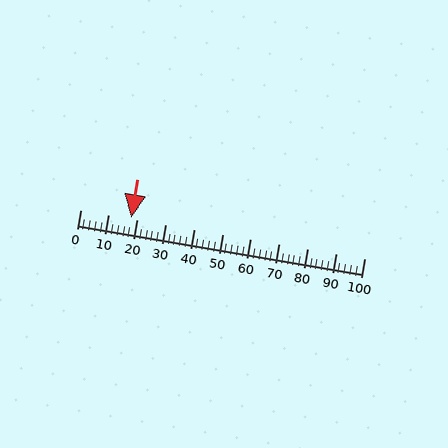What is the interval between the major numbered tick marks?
The major tick marks are spaced 10 units apart.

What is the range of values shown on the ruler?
The ruler shows values from 0 to 100.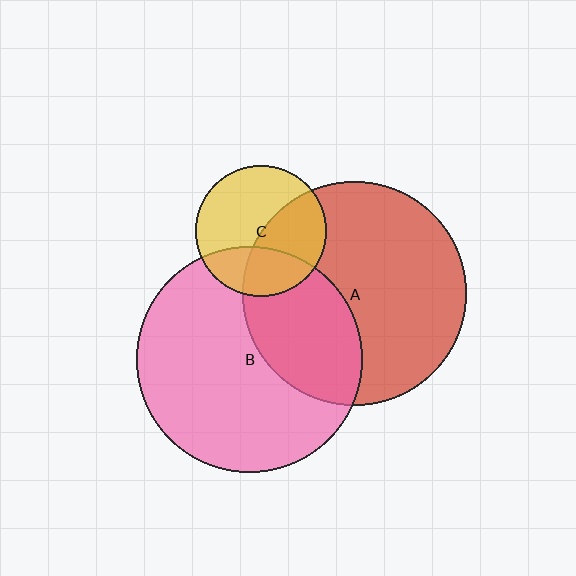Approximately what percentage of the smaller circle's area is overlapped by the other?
Approximately 35%.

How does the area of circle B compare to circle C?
Approximately 3.0 times.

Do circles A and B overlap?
Yes.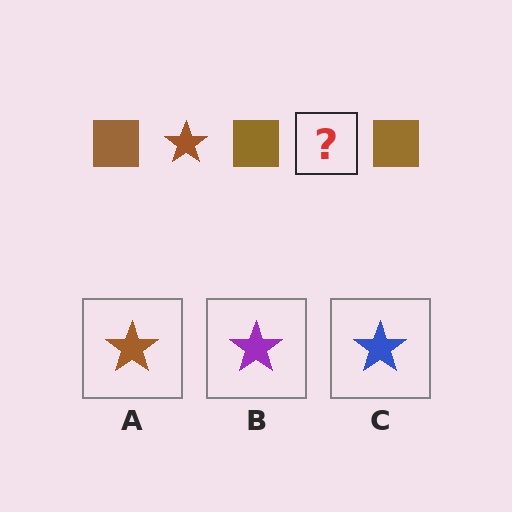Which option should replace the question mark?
Option A.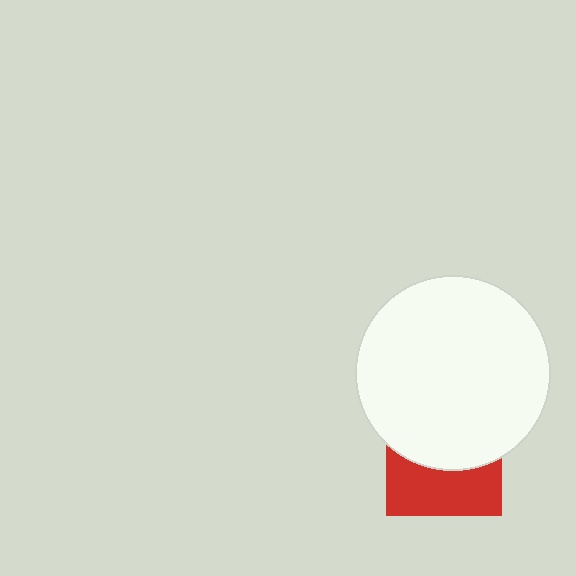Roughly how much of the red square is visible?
A small part of it is visible (roughly 44%).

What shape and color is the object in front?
The object in front is a white circle.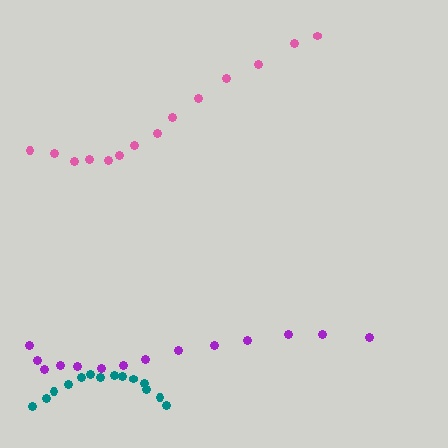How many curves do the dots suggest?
There are 3 distinct paths.